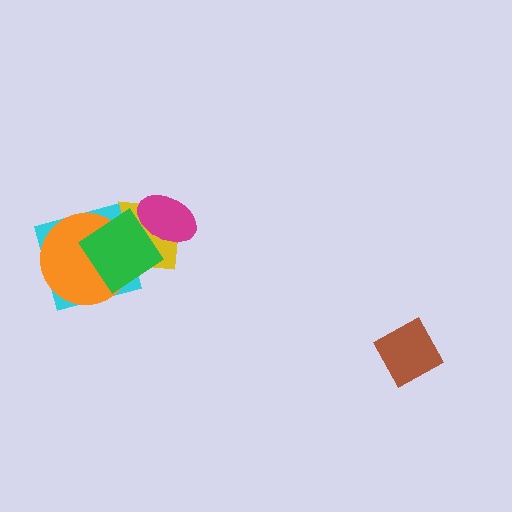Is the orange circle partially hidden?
Yes, it is partially covered by another shape.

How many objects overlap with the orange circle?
3 objects overlap with the orange circle.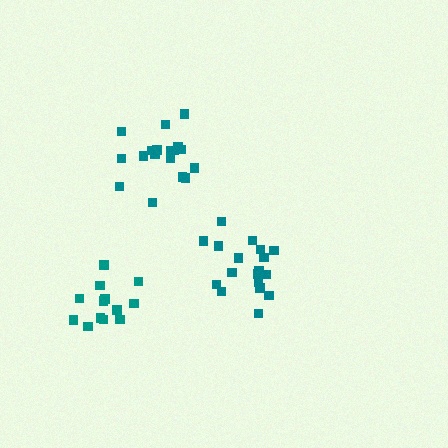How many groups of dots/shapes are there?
There are 3 groups.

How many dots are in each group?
Group 1: 18 dots, Group 2: 18 dots, Group 3: 13 dots (49 total).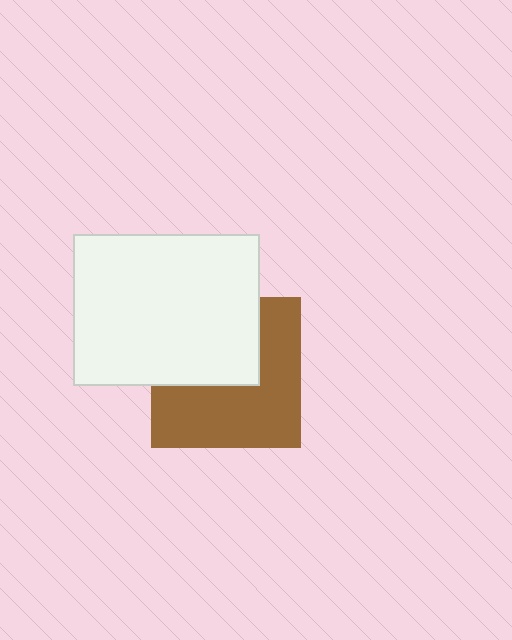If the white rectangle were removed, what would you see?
You would see the complete brown square.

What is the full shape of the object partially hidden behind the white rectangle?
The partially hidden object is a brown square.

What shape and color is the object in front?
The object in front is a white rectangle.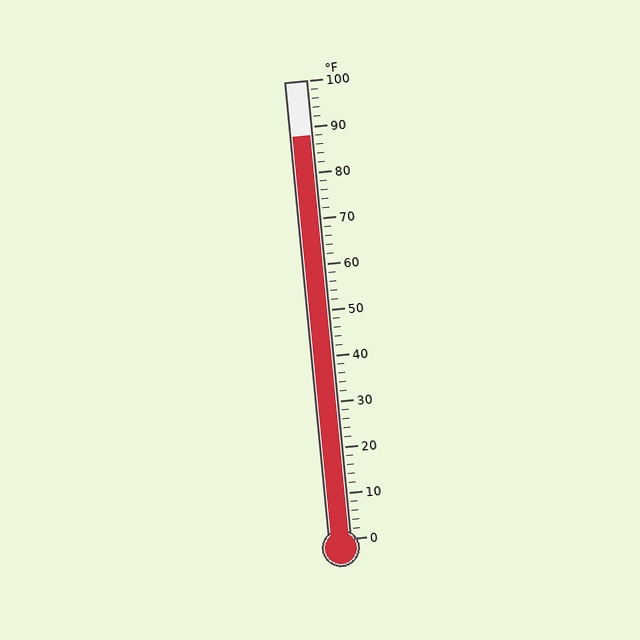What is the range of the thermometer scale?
The thermometer scale ranges from 0°F to 100°F.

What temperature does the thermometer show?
The thermometer shows approximately 88°F.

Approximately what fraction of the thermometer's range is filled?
The thermometer is filled to approximately 90% of its range.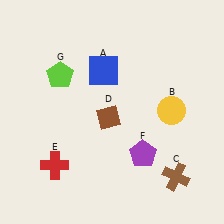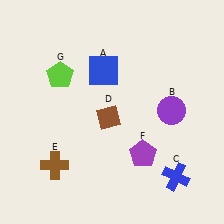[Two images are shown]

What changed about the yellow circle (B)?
In Image 1, B is yellow. In Image 2, it changed to purple.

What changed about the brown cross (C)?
In Image 1, C is brown. In Image 2, it changed to blue.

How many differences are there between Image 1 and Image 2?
There are 3 differences between the two images.